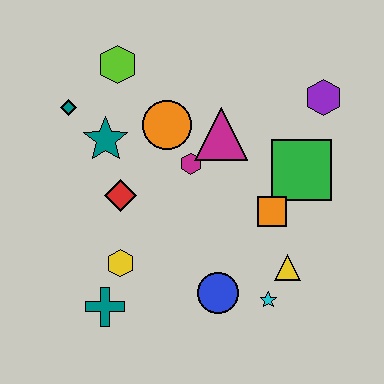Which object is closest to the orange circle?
The magenta hexagon is closest to the orange circle.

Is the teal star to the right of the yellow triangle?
No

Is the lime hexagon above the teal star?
Yes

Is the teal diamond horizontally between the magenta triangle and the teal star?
No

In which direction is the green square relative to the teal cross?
The green square is to the right of the teal cross.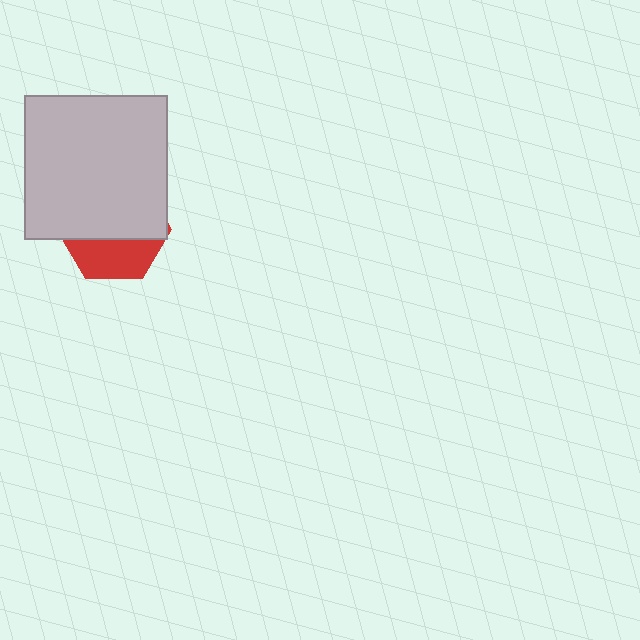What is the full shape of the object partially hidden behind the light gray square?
The partially hidden object is a red hexagon.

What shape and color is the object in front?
The object in front is a light gray square.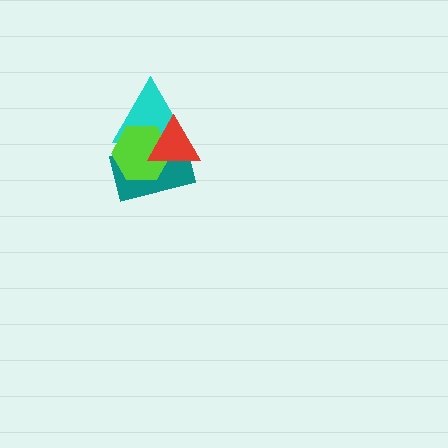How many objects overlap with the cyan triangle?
3 objects overlap with the cyan triangle.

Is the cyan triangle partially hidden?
Yes, it is partially covered by another shape.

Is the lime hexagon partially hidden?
Yes, it is partially covered by another shape.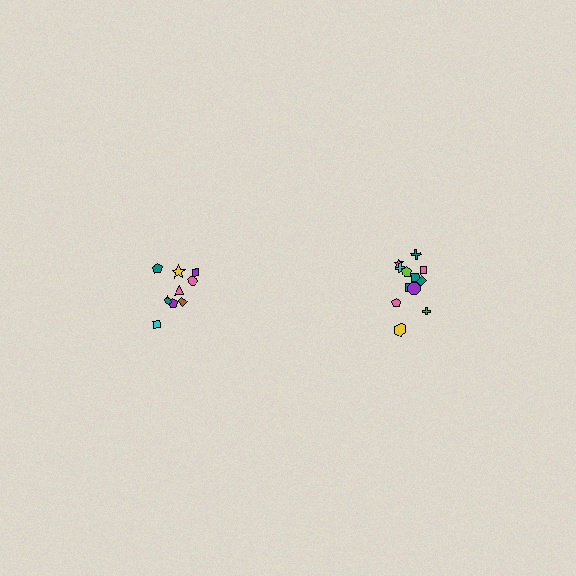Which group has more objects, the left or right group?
The right group.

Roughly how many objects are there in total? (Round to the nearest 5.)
Roughly 20 objects in total.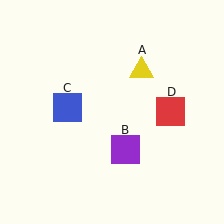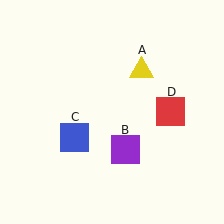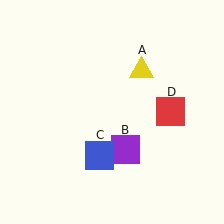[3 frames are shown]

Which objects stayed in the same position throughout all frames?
Yellow triangle (object A) and purple square (object B) and red square (object D) remained stationary.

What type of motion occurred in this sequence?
The blue square (object C) rotated counterclockwise around the center of the scene.